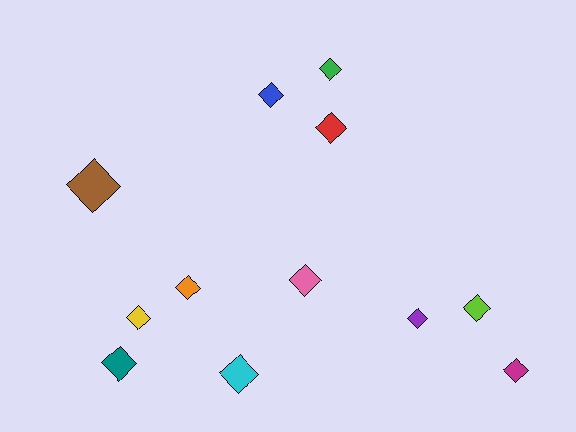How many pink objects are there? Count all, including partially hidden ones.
There is 1 pink object.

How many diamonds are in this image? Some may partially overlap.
There are 12 diamonds.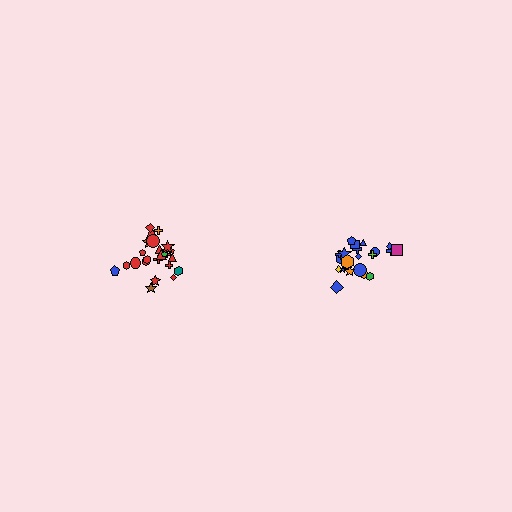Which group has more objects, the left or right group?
The left group.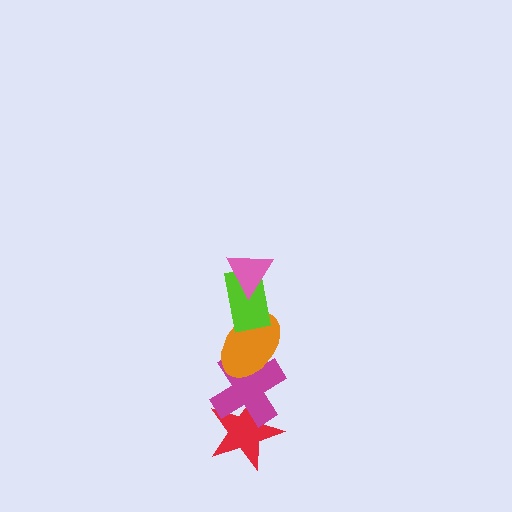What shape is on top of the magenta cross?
The orange ellipse is on top of the magenta cross.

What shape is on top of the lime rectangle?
The pink triangle is on top of the lime rectangle.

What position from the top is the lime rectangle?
The lime rectangle is 2nd from the top.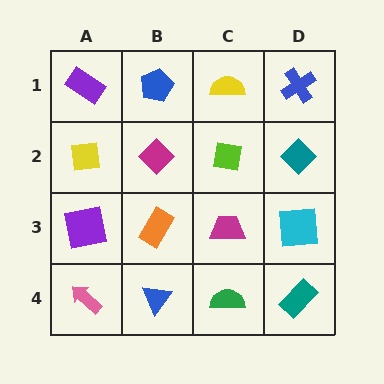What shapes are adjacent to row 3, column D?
A teal diamond (row 2, column D), a teal rectangle (row 4, column D), a magenta trapezoid (row 3, column C).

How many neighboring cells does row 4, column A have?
2.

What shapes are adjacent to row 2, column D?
A blue cross (row 1, column D), a cyan square (row 3, column D), a lime square (row 2, column C).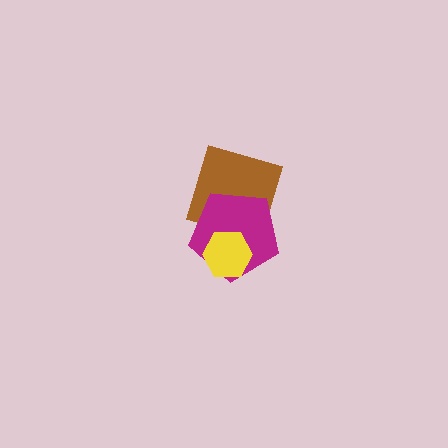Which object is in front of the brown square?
The magenta pentagon is in front of the brown square.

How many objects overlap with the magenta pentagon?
2 objects overlap with the magenta pentagon.